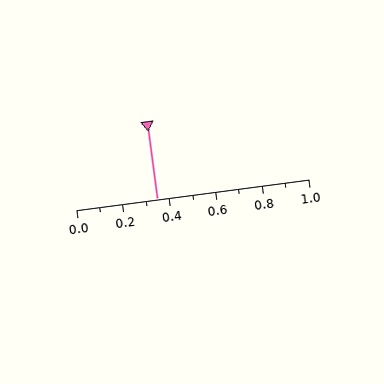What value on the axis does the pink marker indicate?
The marker indicates approximately 0.35.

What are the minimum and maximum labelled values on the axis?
The axis runs from 0.0 to 1.0.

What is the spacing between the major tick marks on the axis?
The major ticks are spaced 0.2 apart.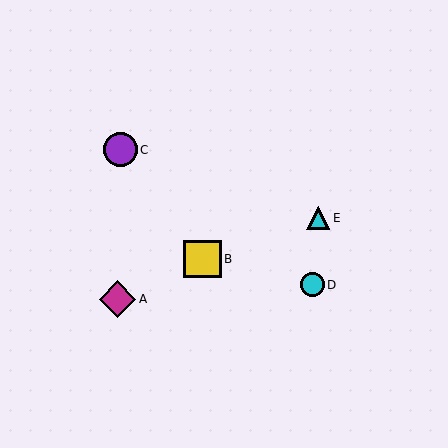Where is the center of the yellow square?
The center of the yellow square is at (203, 259).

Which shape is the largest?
The yellow square (labeled B) is the largest.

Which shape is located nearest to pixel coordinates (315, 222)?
The cyan triangle (labeled E) at (318, 218) is nearest to that location.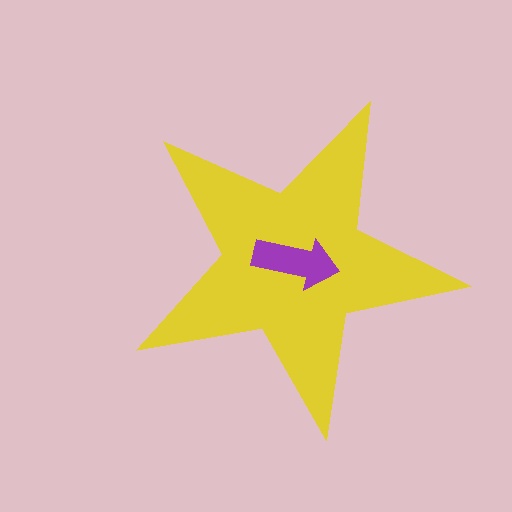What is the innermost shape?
The purple arrow.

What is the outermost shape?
The yellow star.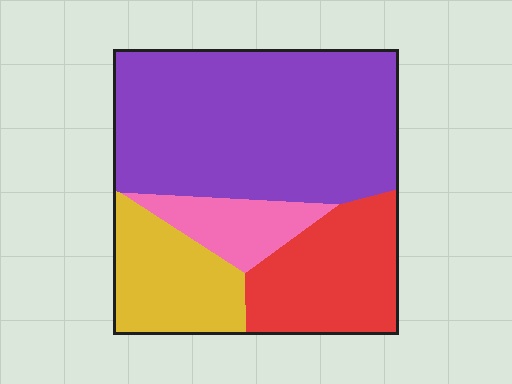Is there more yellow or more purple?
Purple.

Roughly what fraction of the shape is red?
Red takes up about one fifth (1/5) of the shape.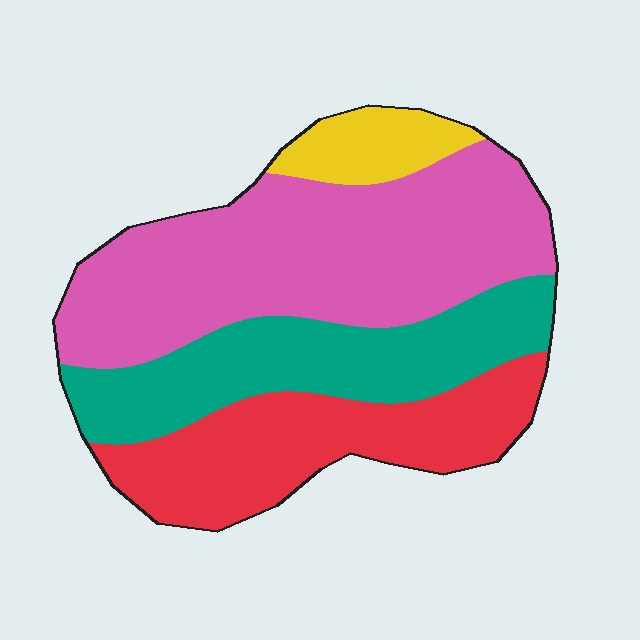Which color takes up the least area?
Yellow, at roughly 5%.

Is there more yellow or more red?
Red.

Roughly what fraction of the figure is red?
Red covers around 25% of the figure.